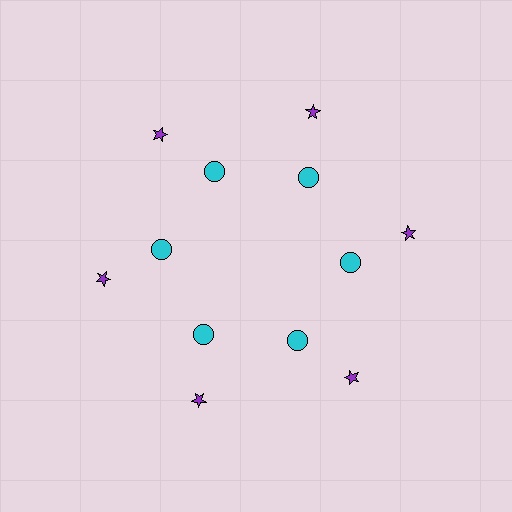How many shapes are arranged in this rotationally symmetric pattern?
There are 12 shapes, arranged in 6 groups of 2.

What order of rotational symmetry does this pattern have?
This pattern has 6-fold rotational symmetry.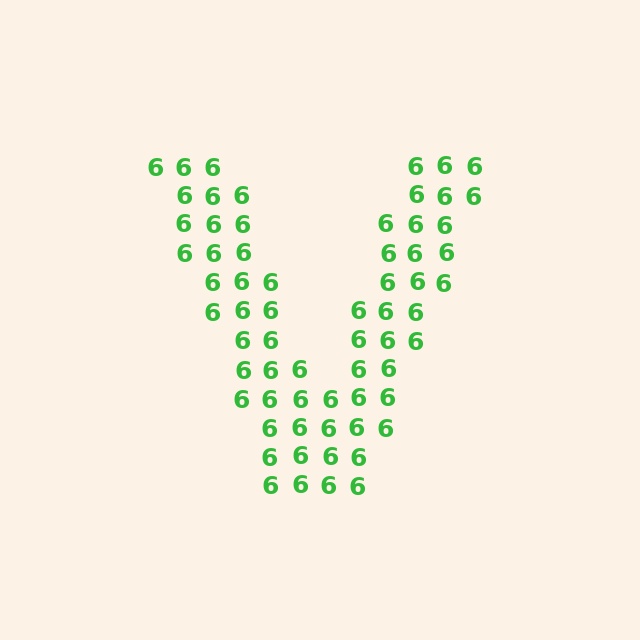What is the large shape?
The large shape is the letter V.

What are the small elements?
The small elements are digit 6's.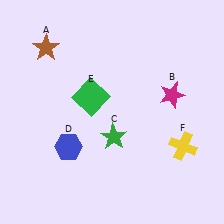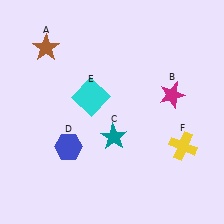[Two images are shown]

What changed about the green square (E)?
In Image 1, E is green. In Image 2, it changed to cyan.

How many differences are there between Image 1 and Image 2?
There are 2 differences between the two images.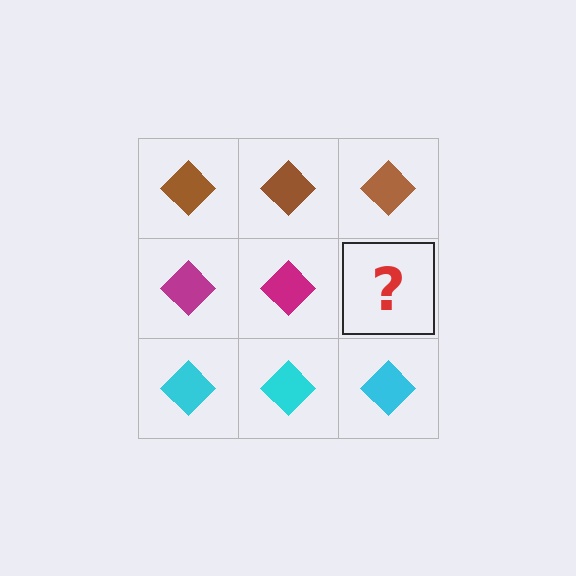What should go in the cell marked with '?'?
The missing cell should contain a magenta diamond.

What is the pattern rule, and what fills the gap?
The rule is that each row has a consistent color. The gap should be filled with a magenta diamond.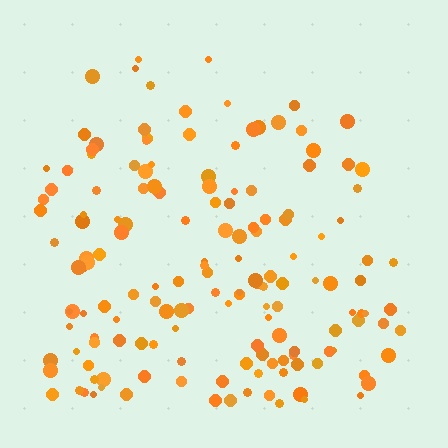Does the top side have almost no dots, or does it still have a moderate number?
Still a moderate number, just noticeably fewer than the bottom.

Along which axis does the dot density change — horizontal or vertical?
Vertical.